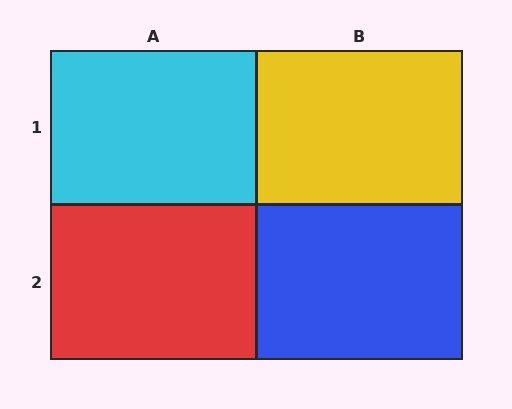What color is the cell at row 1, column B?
Yellow.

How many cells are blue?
1 cell is blue.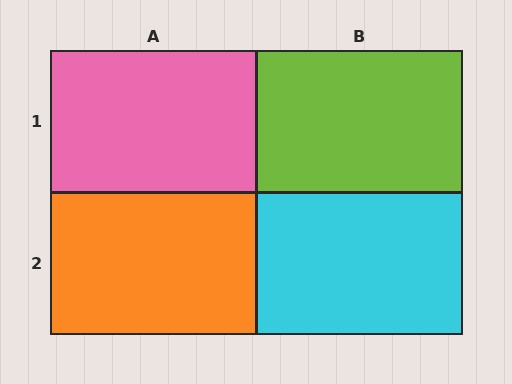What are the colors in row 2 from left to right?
Orange, cyan.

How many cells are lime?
1 cell is lime.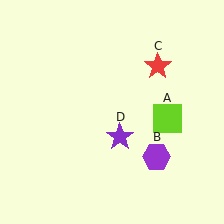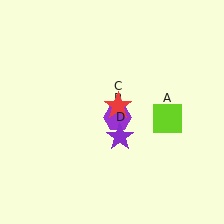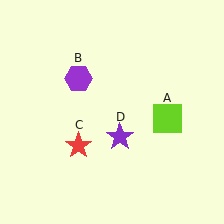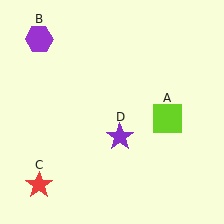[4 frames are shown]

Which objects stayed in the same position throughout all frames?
Lime square (object A) and purple star (object D) remained stationary.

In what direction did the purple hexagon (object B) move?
The purple hexagon (object B) moved up and to the left.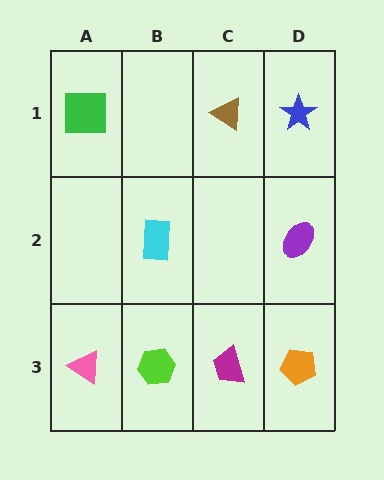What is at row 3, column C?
A magenta trapezoid.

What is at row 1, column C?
A brown triangle.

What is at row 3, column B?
A lime hexagon.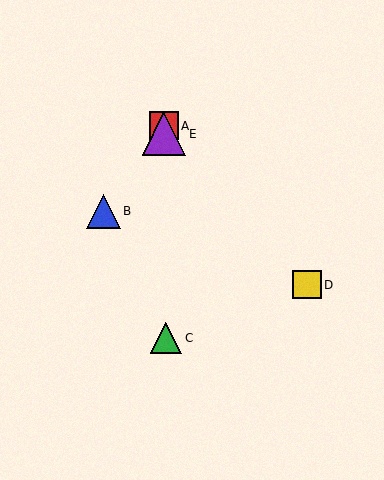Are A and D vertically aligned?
No, A is at x≈164 and D is at x≈307.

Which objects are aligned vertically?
Objects A, C, E are aligned vertically.